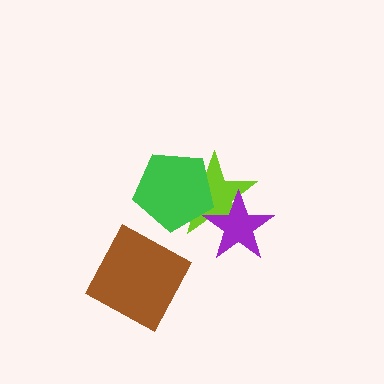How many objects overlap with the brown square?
0 objects overlap with the brown square.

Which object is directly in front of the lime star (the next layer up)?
The green pentagon is directly in front of the lime star.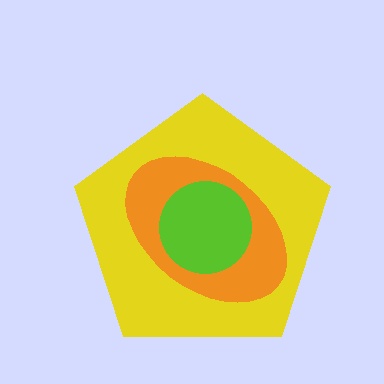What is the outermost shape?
The yellow pentagon.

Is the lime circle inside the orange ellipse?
Yes.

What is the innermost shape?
The lime circle.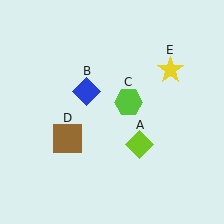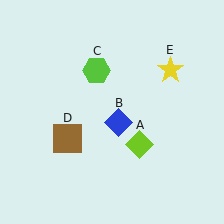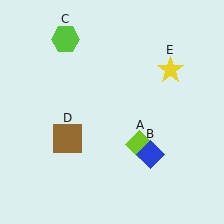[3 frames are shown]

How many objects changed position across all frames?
2 objects changed position: blue diamond (object B), lime hexagon (object C).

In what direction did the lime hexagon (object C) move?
The lime hexagon (object C) moved up and to the left.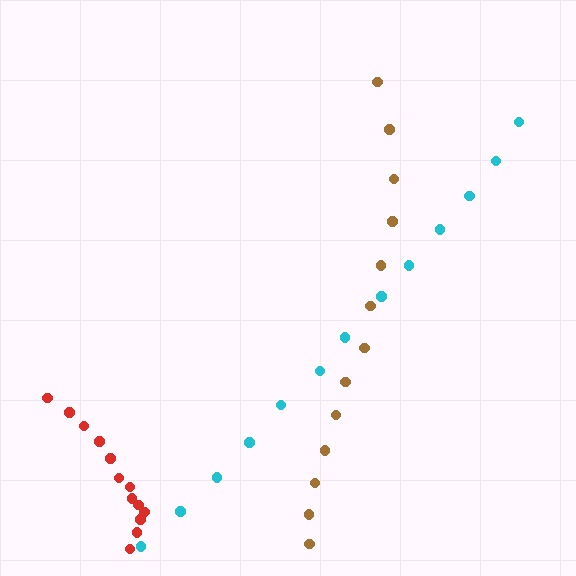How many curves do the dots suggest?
There are 3 distinct paths.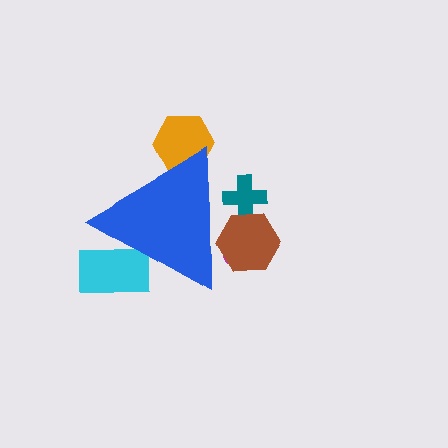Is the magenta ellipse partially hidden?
Yes, the magenta ellipse is partially hidden behind the blue triangle.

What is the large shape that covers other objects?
A blue triangle.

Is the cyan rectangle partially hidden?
Yes, the cyan rectangle is partially hidden behind the blue triangle.